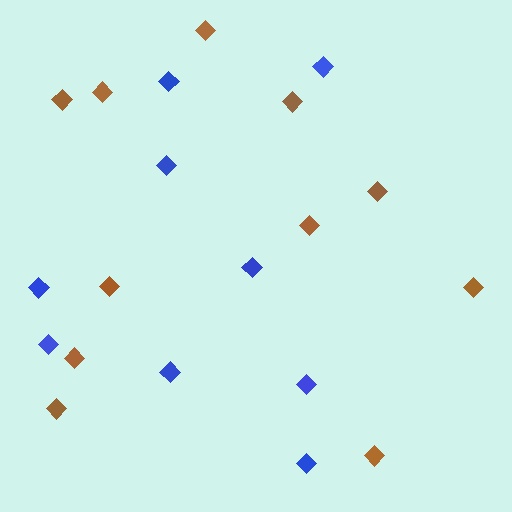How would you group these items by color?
There are 2 groups: one group of brown diamonds (11) and one group of blue diamonds (9).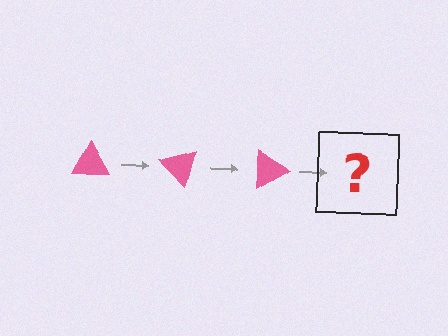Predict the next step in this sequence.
The next step is a pink triangle rotated 135 degrees.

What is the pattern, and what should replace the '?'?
The pattern is that the triangle rotates 45 degrees each step. The '?' should be a pink triangle rotated 135 degrees.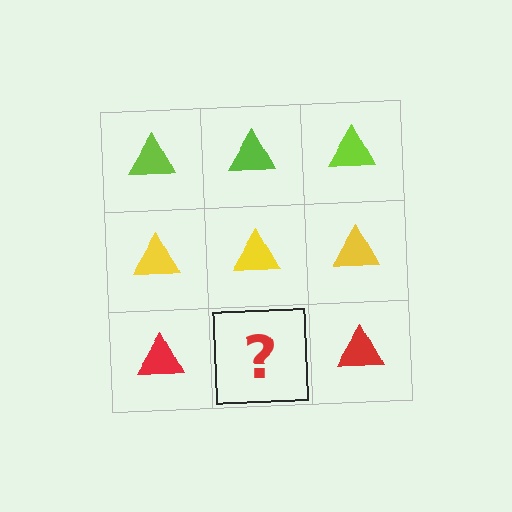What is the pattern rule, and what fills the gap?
The rule is that each row has a consistent color. The gap should be filled with a red triangle.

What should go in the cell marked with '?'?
The missing cell should contain a red triangle.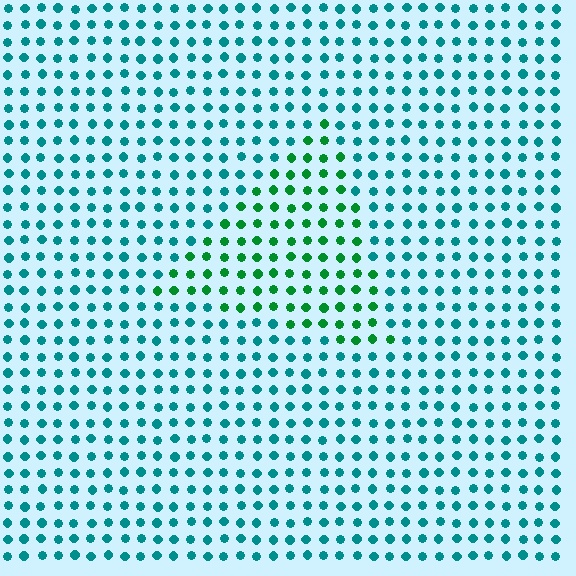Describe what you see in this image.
The image is filled with small teal elements in a uniform arrangement. A triangle-shaped region is visible where the elements are tinted to a slightly different hue, forming a subtle color boundary.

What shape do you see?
I see a triangle.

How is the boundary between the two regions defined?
The boundary is defined purely by a slight shift in hue (about 42 degrees). Spacing, size, and orientation are identical on both sides.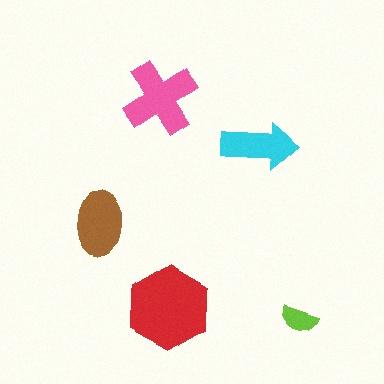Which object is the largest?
The red hexagon.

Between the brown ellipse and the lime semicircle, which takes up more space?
The brown ellipse.